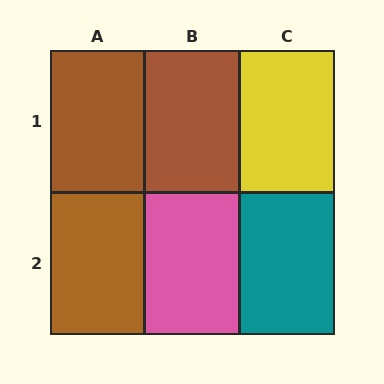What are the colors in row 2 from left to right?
Brown, pink, teal.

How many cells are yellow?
1 cell is yellow.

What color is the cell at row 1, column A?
Brown.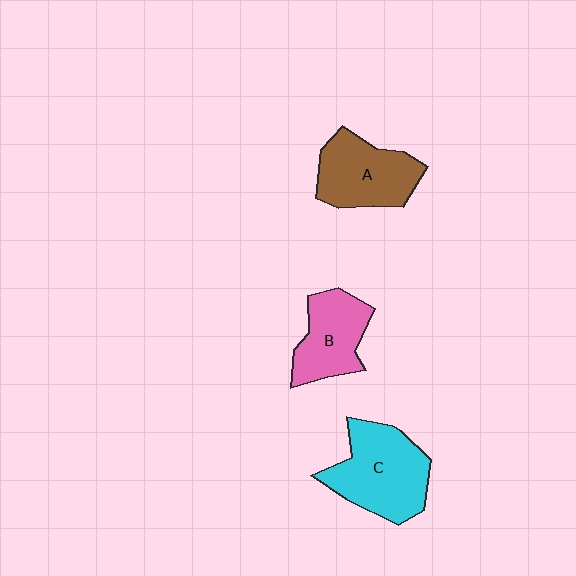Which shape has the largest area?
Shape C (cyan).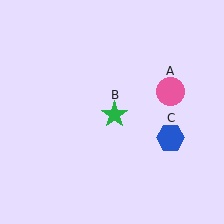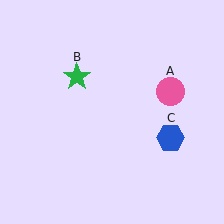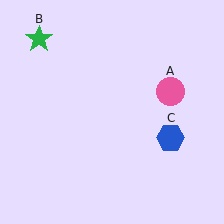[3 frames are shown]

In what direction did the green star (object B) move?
The green star (object B) moved up and to the left.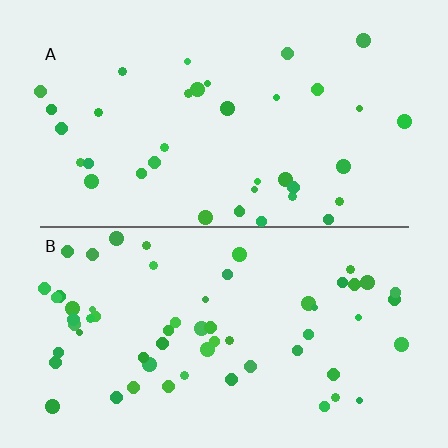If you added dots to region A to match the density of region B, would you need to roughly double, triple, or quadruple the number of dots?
Approximately double.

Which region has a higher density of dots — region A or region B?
B (the bottom).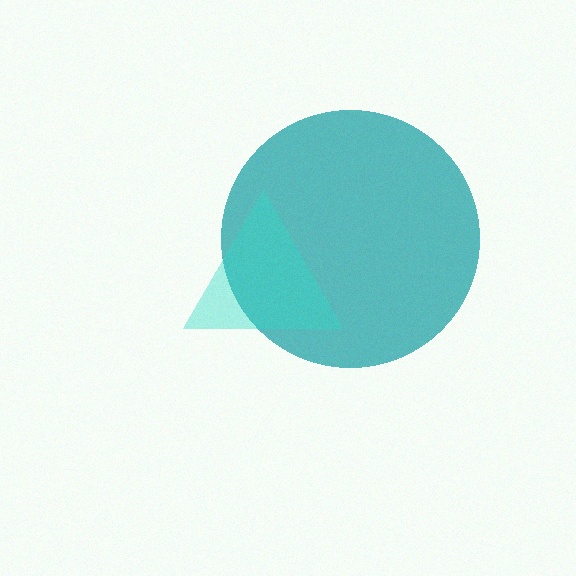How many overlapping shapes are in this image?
There are 2 overlapping shapes in the image.